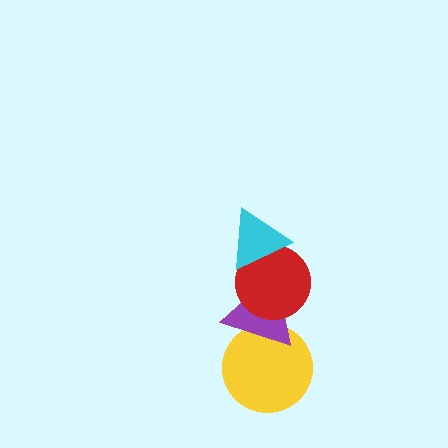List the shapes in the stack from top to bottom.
From top to bottom: the cyan triangle, the red circle, the purple triangle, the yellow circle.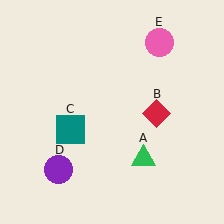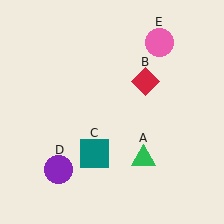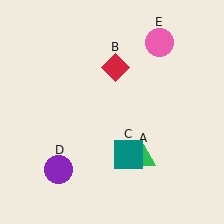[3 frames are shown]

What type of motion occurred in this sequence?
The red diamond (object B), teal square (object C) rotated counterclockwise around the center of the scene.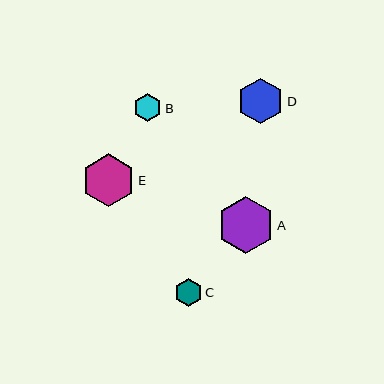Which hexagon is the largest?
Hexagon A is the largest with a size of approximately 57 pixels.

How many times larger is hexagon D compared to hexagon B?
Hexagon D is approximately 1.6 times the size of hexagon B.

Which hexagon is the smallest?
Hexagon C is the smallest with a size of approximately 28 pixels.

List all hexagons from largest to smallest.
From largest to smallest: A, E, D, B, C.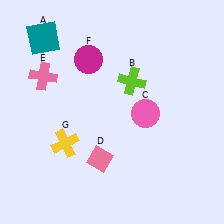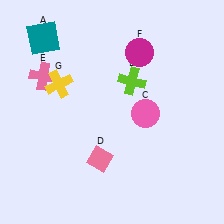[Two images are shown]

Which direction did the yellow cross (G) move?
The yellow cross (G) moved up.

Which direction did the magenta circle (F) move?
The magenta circle (F) moved right.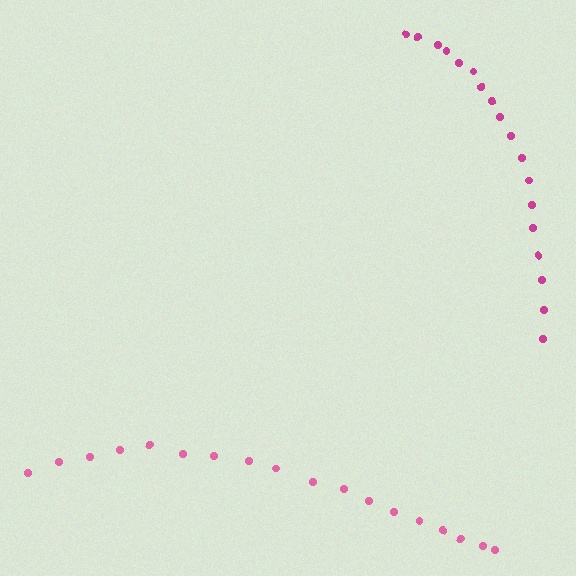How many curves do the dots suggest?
There are 2 distinct paths.